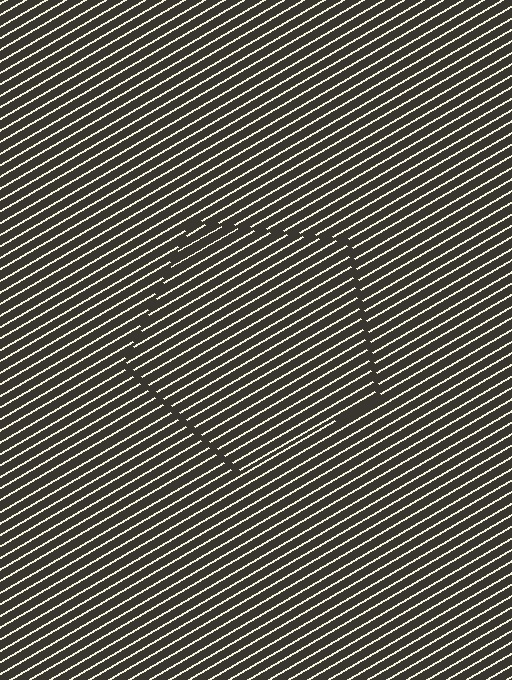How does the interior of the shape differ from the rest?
The interior of the shape contains the same grating, shifted by half a period — the contour is defined by the phase discontinuity where line-ends from the inner and outer gratings abut.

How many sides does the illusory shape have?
5 sides — the line-ends trace a pentagon.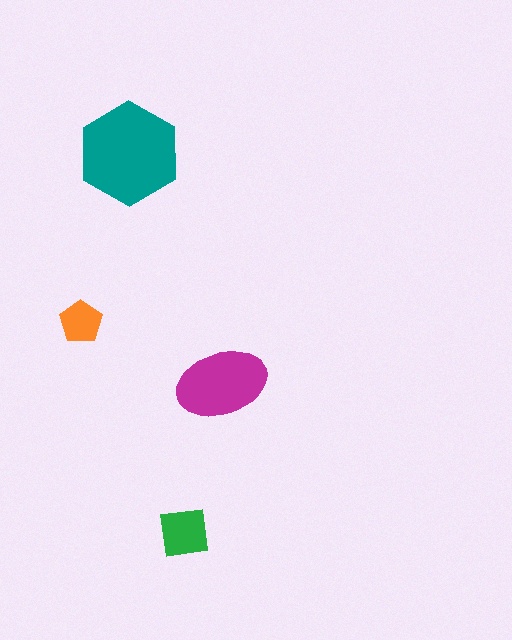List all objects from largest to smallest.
The teal hexagon, the magenta ellipse, the green square, the orange pentagon.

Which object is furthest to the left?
The orange pentagon is leftmost.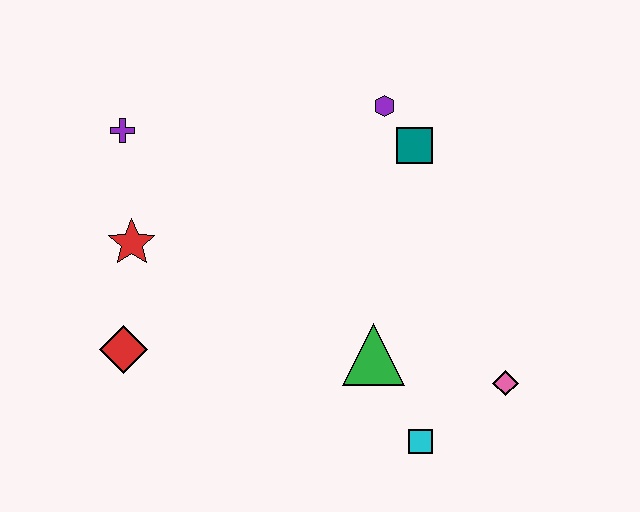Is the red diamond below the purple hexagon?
Yes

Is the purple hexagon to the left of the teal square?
Yes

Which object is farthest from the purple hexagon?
The red diamond is farthest from the purple hexagon.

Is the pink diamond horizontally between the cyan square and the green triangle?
No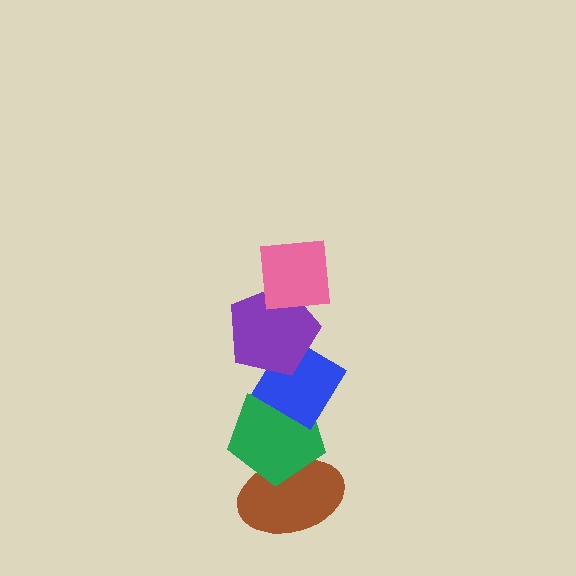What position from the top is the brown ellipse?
The brown ellipse is 5th from the top.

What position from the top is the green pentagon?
The green pentagon is 4th from the top.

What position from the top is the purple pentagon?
The purple pentagon is 2nd from the top.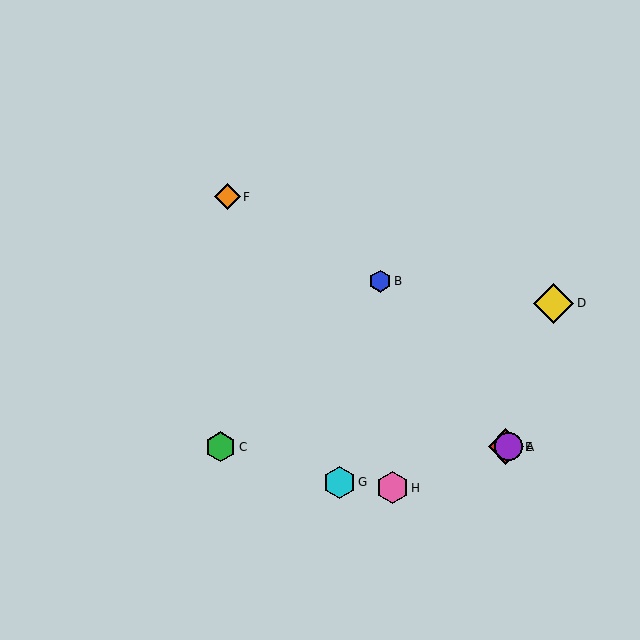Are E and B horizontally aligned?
No, E is at y≈447 and B is at y≈281.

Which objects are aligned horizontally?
Objects A, C, E are aligned horizontally.